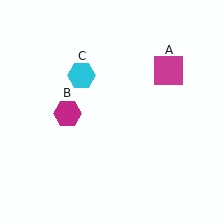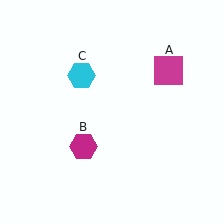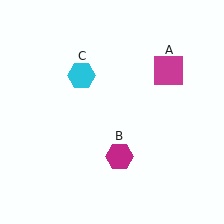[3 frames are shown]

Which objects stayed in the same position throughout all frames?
Magenta square (object A) and cyan hexagon (object C) remained stationary.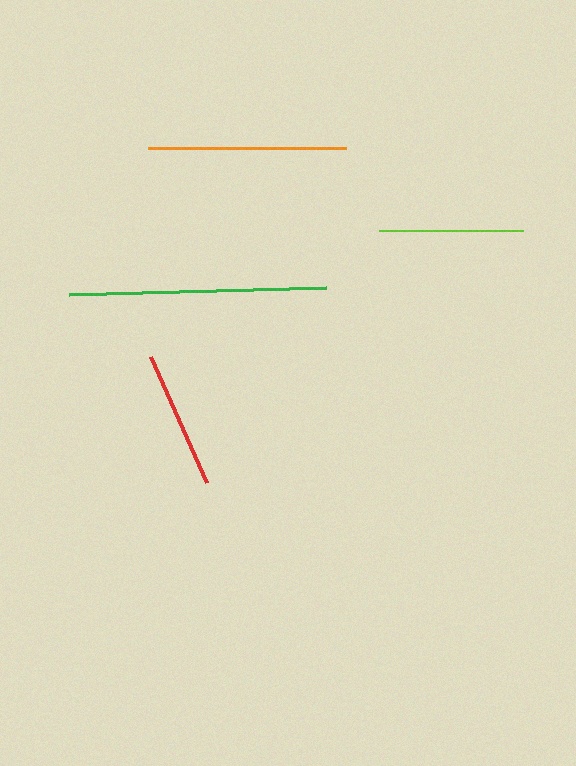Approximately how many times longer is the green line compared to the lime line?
The green line is approximately 1.8 times the length of the lime line.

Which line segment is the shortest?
The red line is the shortest at approximately 138 pixels.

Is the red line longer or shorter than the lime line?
The lime line is longer than the red line.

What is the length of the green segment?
The green segment is approximately 257 pixels long.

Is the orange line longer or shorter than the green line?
The green line is longer than the orange line.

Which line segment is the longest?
The green line is the longest at approximately 257 pixels.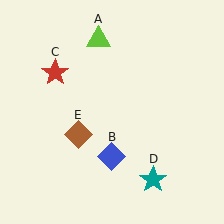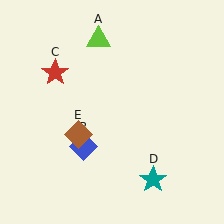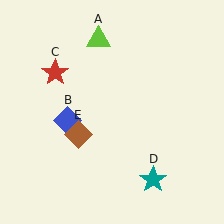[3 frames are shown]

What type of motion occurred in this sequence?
The blue diamond (object B) rotated clockwise around the center of the scene.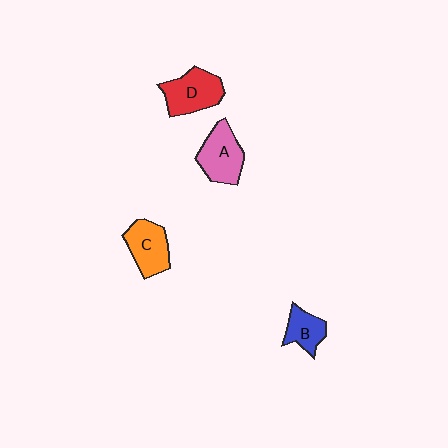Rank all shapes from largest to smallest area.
From largest to smallest: D (red), A (pink), C (orange), B (blue).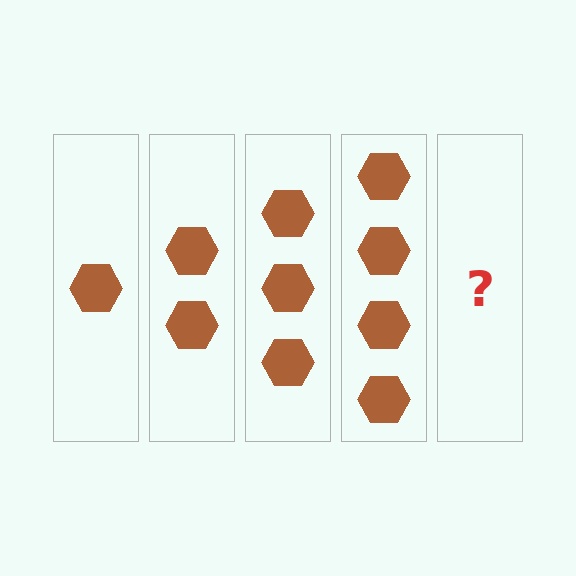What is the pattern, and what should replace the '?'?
The pattern is that each step adds one more hexagon. The '?' should be 5 hexagons.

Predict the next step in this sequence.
The next step is 5 hexagons.